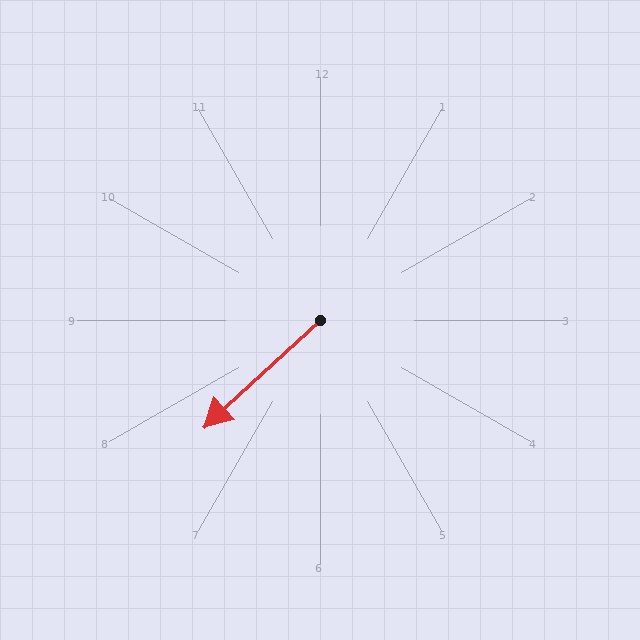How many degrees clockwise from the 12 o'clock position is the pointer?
Approximately 227 degrees.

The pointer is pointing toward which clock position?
Roughly 8 o'clock.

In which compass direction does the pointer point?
Southwest.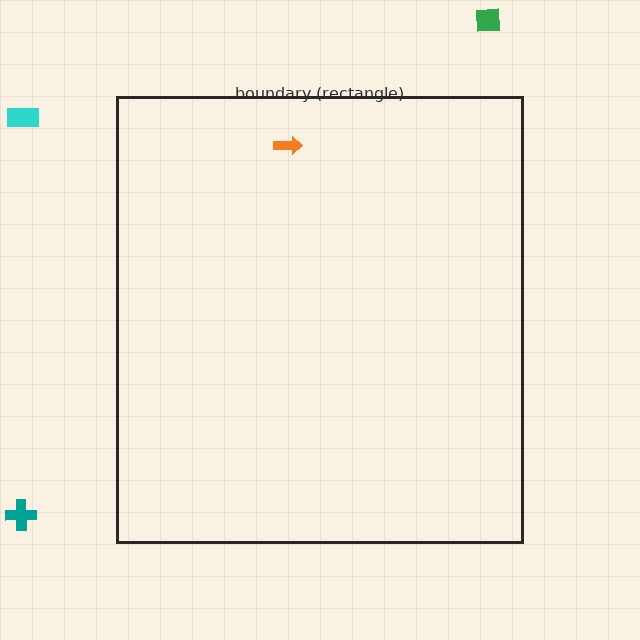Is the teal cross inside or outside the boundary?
Outside.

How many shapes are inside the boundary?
1 inside, 3 outside.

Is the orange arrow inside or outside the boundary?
Inside.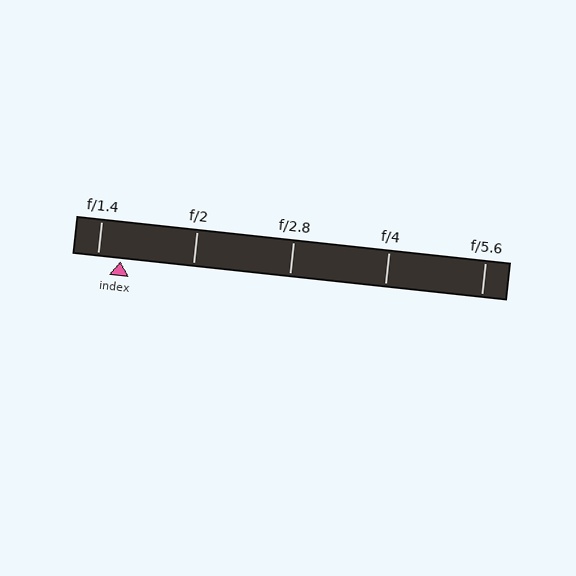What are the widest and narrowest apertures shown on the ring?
The widest aperture shown is f/1.4 and the narrowest is f/5.6.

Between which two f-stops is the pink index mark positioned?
The index mark is between f/1.4 and f/2.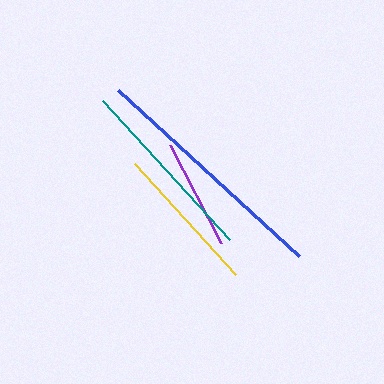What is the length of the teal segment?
The teal segment is approximately 188 pixels long.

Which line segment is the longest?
The blue line is the longest at approximately 245 pixels.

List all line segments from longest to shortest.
From longest to shortest: blue, teal, yellow, purple.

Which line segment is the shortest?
The purple line is the shortest at approximately 110 pixels.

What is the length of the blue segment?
The blue segment is approximately 245 pixels long.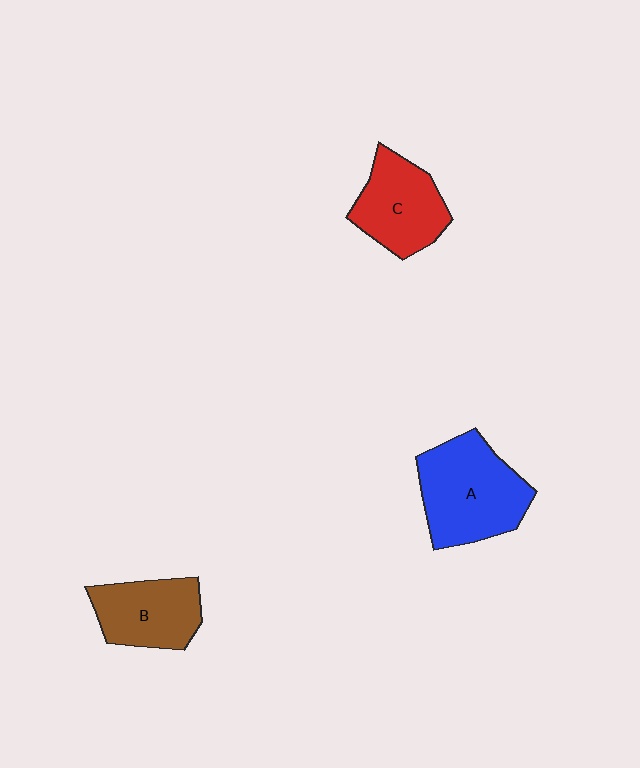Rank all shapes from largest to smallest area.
From largest to smallest: A (blue), C (red), B (brown).